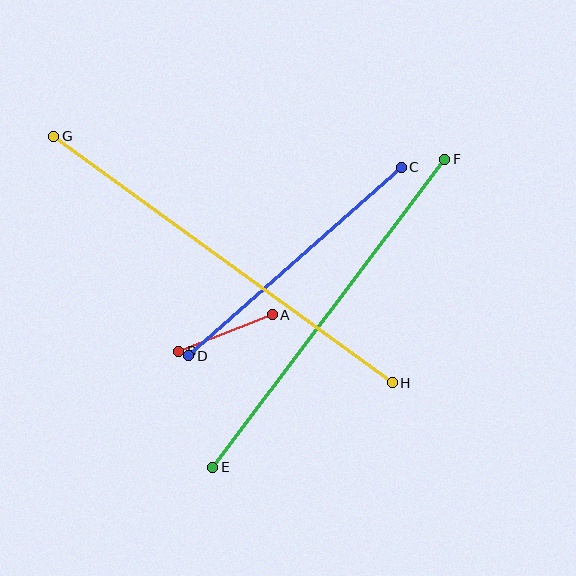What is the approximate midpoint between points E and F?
The midpoint is at approximately (329, 313) pixels.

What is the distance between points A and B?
The distance is approximately 100 pixels.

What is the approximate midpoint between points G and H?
The midpoint is at approximately (223, 260) pixels.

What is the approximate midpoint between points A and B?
The midpoint is at approximately (225, 333) pixels.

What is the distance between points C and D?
The distance is approximately 284 pixels.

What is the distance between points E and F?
The distance is approximately 385 pixels.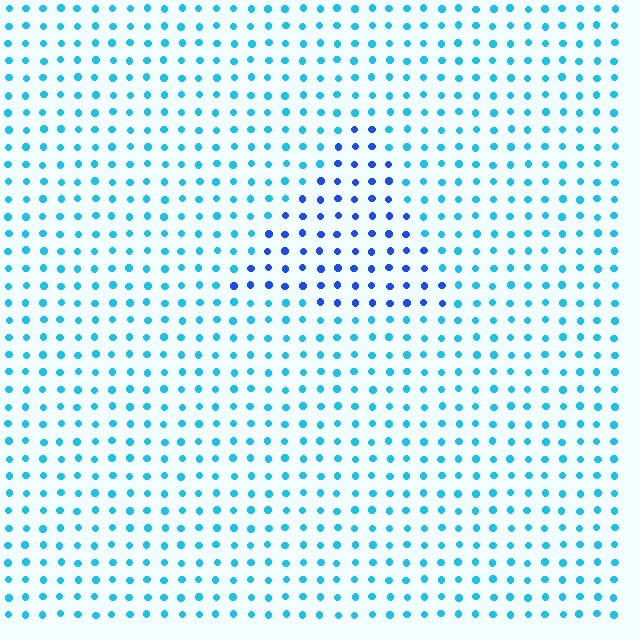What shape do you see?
I see a triangle.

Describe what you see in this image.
The image is filled with small cyan elements in a uniform arrangement. A triangle-shaped region is visible where the elements are tinted to a slightly different hue, forming a subtle color boundary.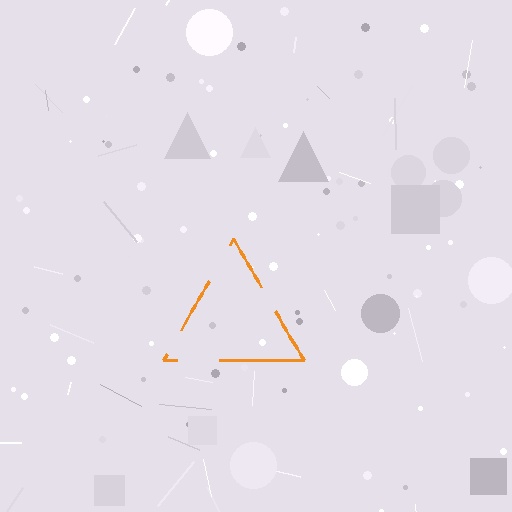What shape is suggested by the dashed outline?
The dashed outline suggests a triangle.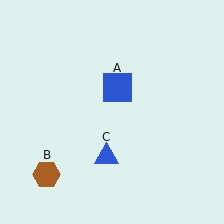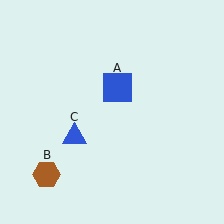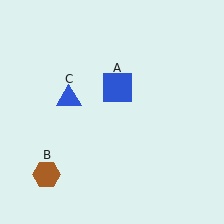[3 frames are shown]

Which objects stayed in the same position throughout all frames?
Blue square (object A) and brown hexagon (object B) remained stationary.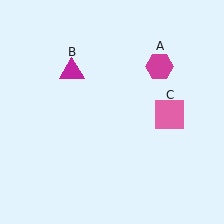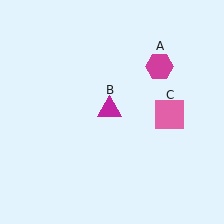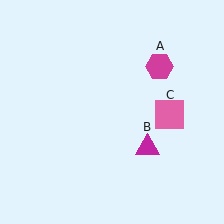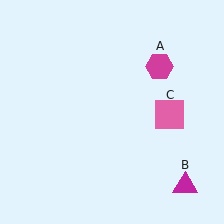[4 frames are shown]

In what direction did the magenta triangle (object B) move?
The magenta triangle (object B) moved down and to the right.